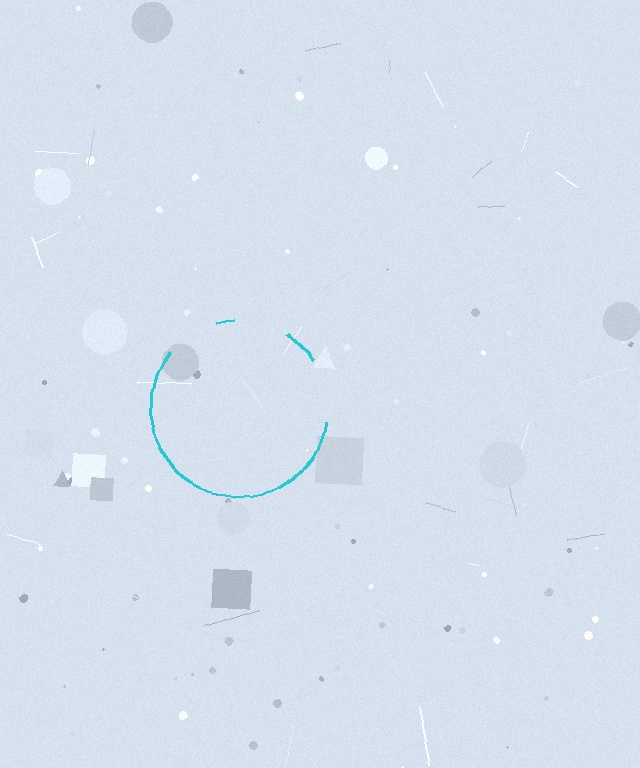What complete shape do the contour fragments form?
The contour fragments form a circle.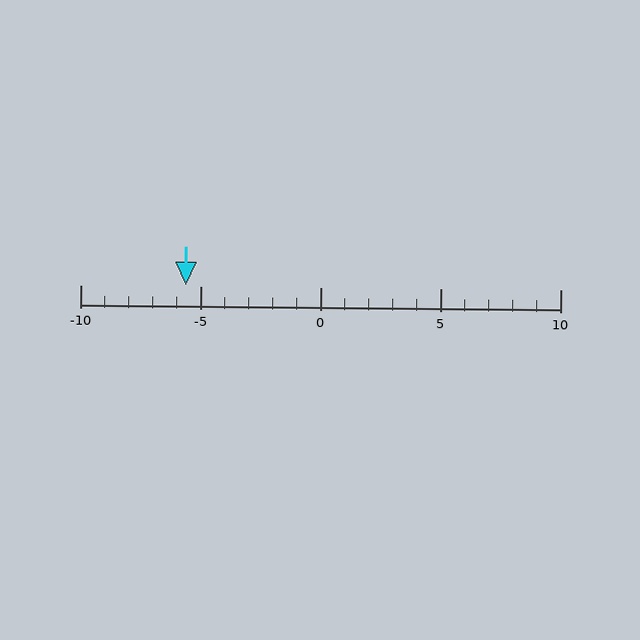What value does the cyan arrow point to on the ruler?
The cyan arrow points to approximately -6.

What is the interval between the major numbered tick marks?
The major tick marks are spaced 5 units apart.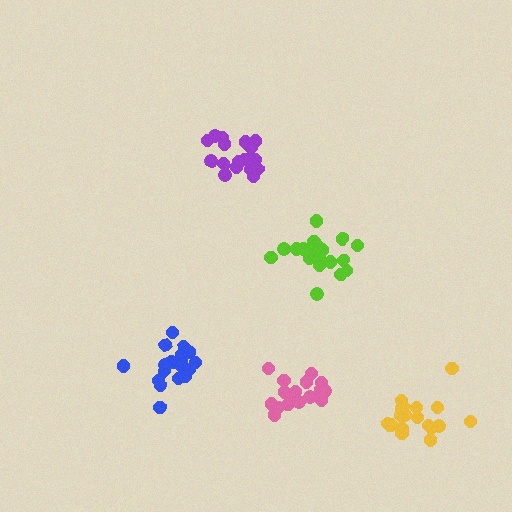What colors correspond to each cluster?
The clusters are colored: lime, yellow, blue, purple, pink.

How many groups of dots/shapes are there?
There are 5 groups.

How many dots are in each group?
Group 1: 19 dots, Group 2: 20 dots, Group 3: 19 dots, Group 4: 20 dots, Group 5: 17 dots (95 total).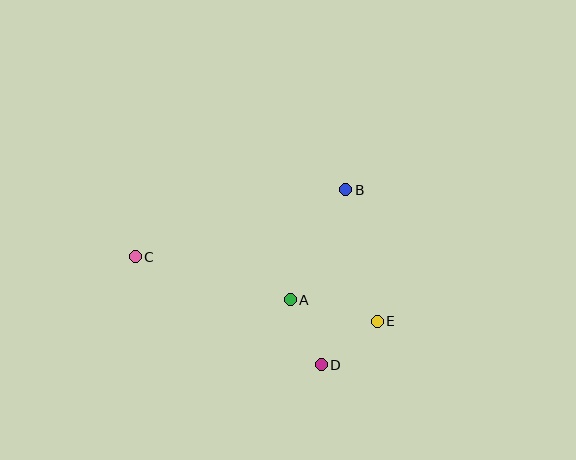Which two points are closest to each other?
Points D and E are closest to each other.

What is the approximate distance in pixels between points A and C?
The distance between A and C is approximately 161 pixels.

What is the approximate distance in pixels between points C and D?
The distance between C and D is approximately 215 pixels.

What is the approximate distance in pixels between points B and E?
The distance between B and E is approximately 135 pixels.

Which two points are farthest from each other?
Points C and E are farthest from each other.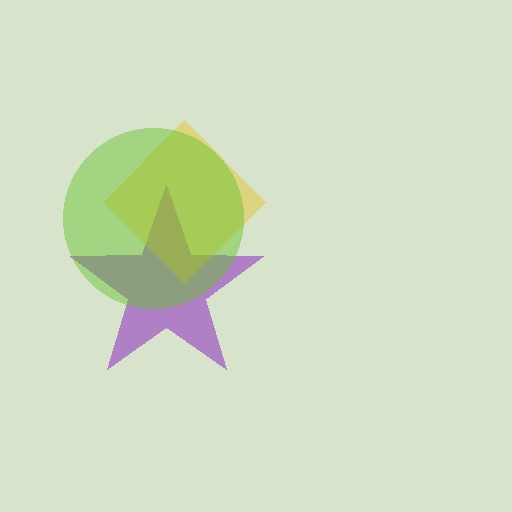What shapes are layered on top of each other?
The layered shapes are: a purple star, a yellow diamond, a lime circle.